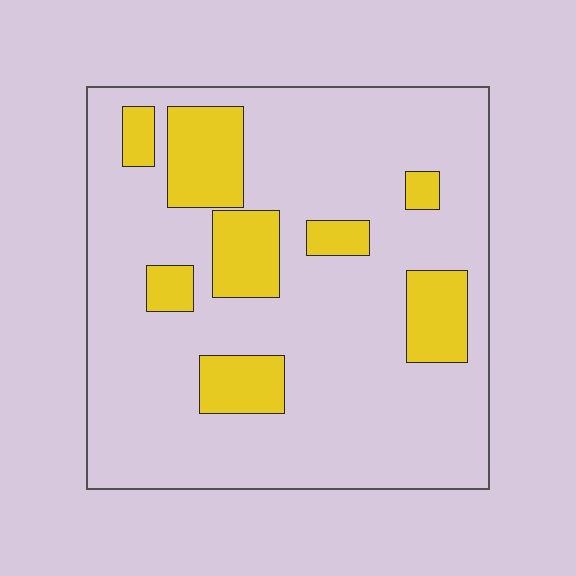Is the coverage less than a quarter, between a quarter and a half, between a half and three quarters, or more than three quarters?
Less than a quarter.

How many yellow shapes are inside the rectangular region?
8.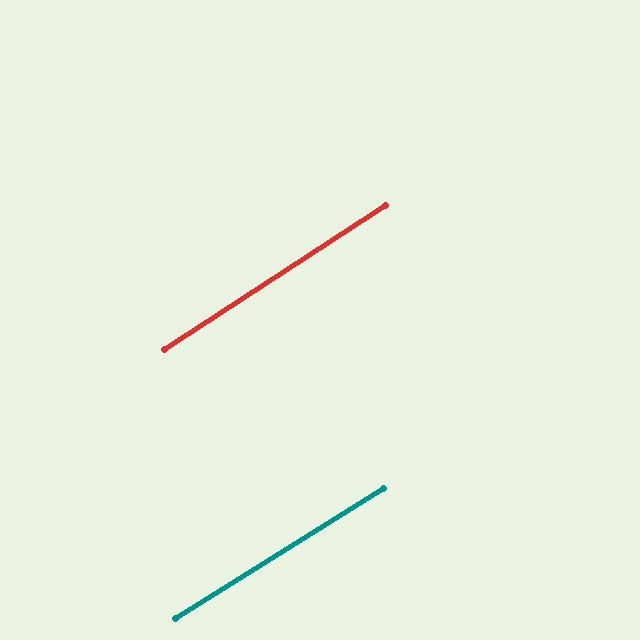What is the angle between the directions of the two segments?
Approximately 1 degree.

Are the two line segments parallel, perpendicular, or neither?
Parallel — their directions differ by only 1.0°.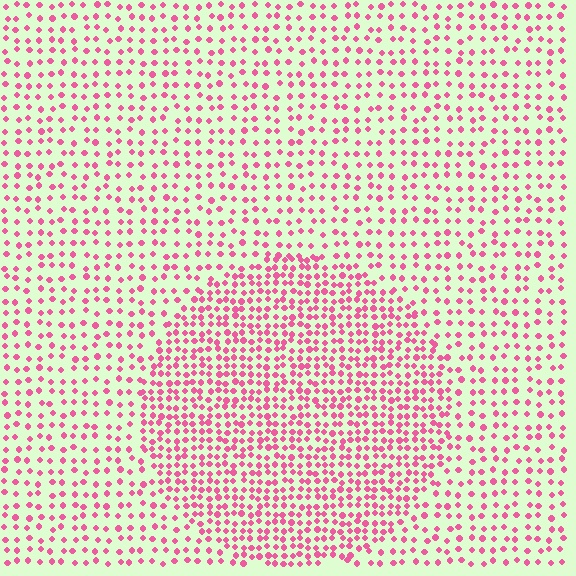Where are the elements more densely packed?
The elements are more densely packed inside the circle boundary.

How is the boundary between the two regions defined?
The boundary is defined by a change in element density (approximately 1.9x ratio). All elements are the same color, size, and shape.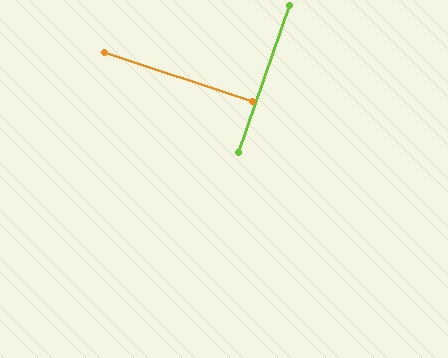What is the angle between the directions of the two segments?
Approximately 89 degrees.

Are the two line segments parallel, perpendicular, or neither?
Perpendicular — they meet at approximately 89°.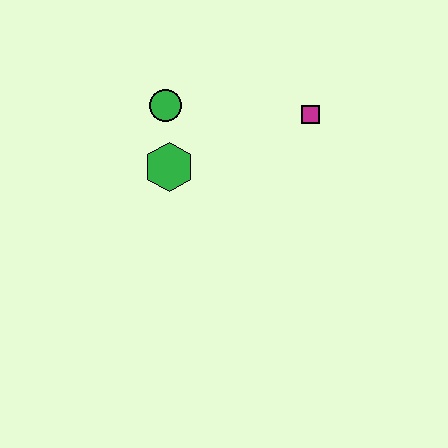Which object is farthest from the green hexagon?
The magenta square is farthest from the green hexagon.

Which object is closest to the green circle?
The green hexagon is closest to the green circle.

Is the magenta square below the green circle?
Yes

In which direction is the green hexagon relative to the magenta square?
The green hexagon is to the left of the magenta square.